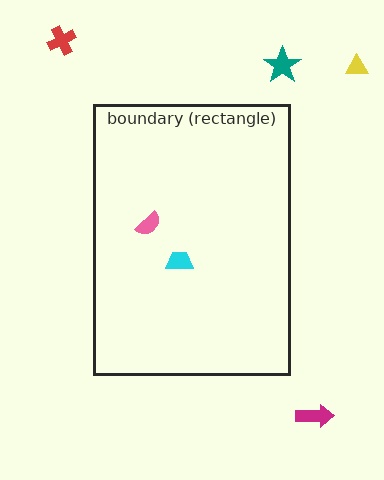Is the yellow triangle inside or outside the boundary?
Outside.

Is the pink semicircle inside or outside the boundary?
Inside.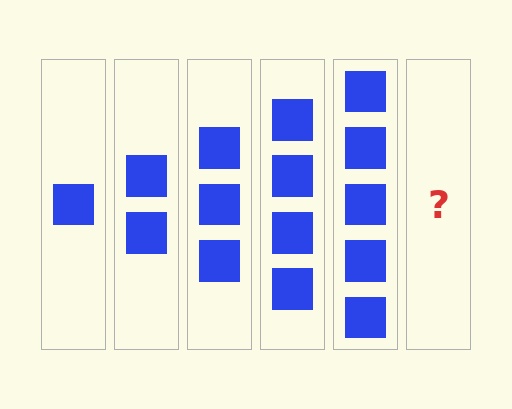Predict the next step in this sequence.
The next step is 6 squares.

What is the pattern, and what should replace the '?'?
The pattern is that each step adds one more square. The '?' should be 6 squares.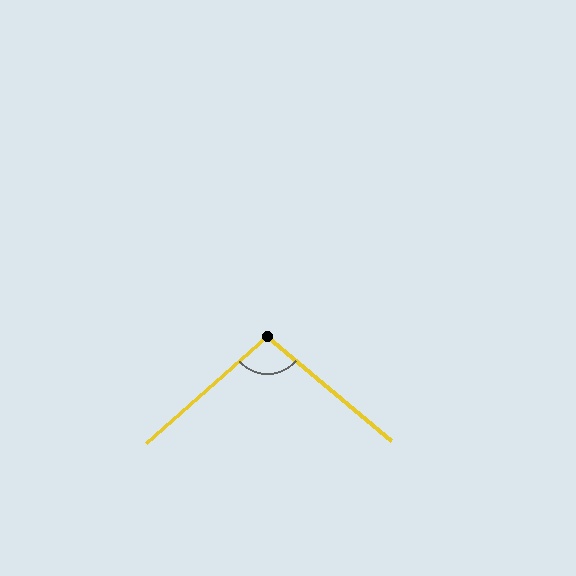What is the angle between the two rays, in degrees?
Approximately 98 degrees.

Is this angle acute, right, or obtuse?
It is obtuse.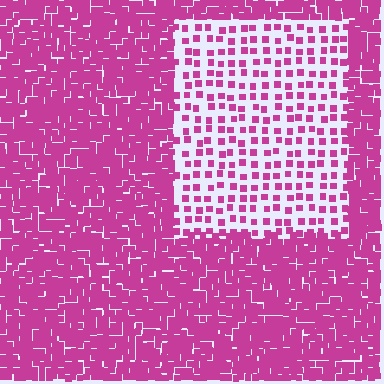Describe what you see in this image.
The image contains small magenta elements arranged at two different densities. A rectangle-shaped region is visible where the elements are less densely packed than the surrounding area.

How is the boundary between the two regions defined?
The boundary is defined by a change in element density (approximately 3.1x ratio). All elements are the same color, size, and shape.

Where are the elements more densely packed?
The elements are more densely packed outside the rectangle boundary.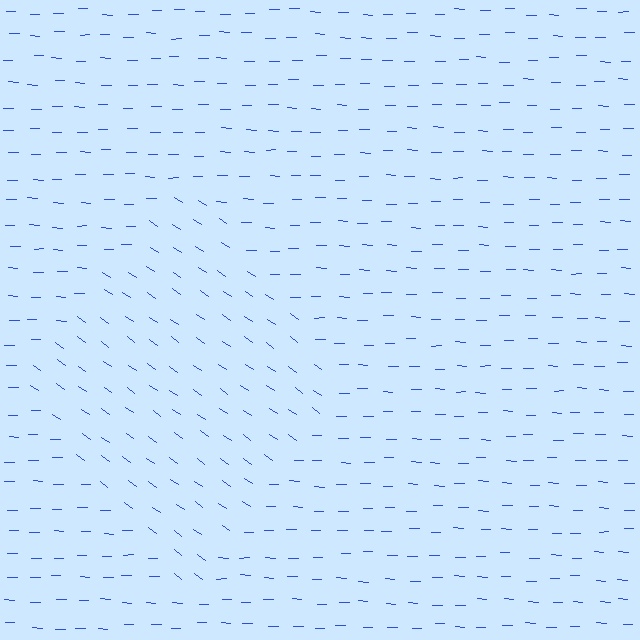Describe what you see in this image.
The image is filled with small blue line segments. A diamond region in the image has lines oriented differently from the surrounding lines, creating a visible texture boundary.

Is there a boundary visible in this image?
Yes, there is a texture boundary formed by a change in line orientation.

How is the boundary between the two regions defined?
The boundary is defined purely by a change in line orientation (approximately 33 degrees difference). All lines are the same color and thickness.